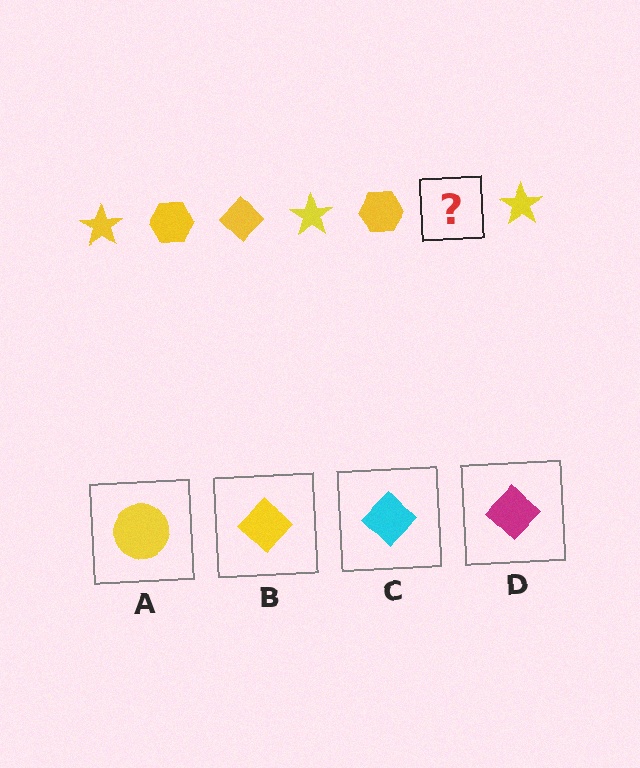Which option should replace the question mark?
Option B.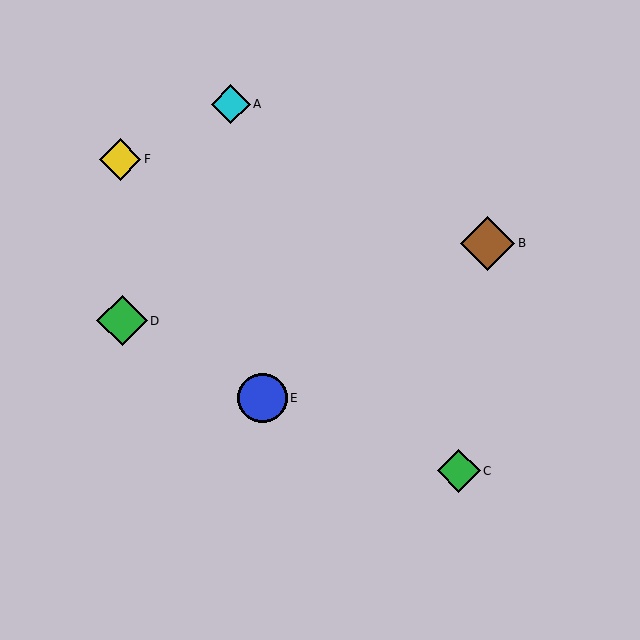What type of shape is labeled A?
Shape A is a cyan diamond.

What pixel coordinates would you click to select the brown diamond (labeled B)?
Click at (488, 243) to select the brown diamond B.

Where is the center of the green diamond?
The center of the green diamond is at (459, 471).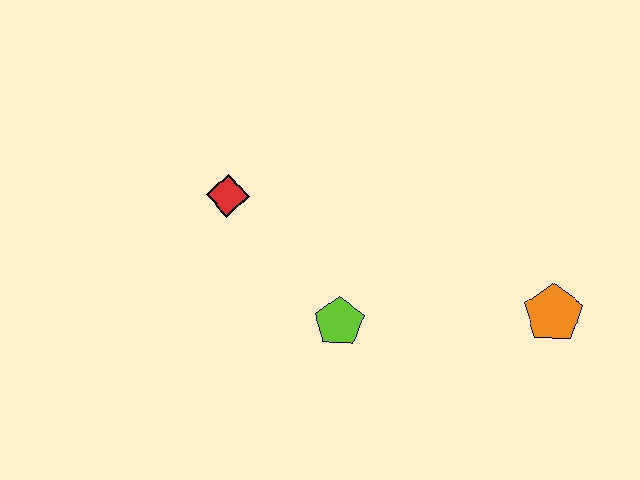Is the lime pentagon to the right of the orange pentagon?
No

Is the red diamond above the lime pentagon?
Yes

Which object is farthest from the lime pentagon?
The orange pentagon is farthest from the lime pentagon.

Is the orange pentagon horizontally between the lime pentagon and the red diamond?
No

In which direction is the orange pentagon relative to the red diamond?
The orange pentagon is to the right of the red diamond.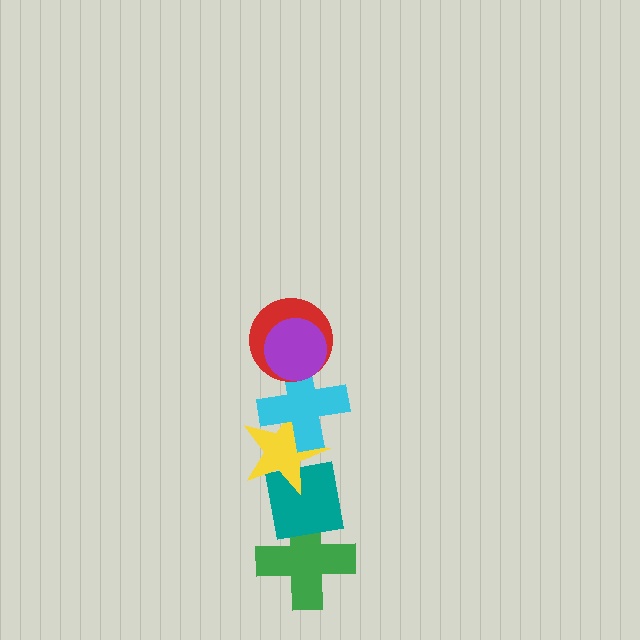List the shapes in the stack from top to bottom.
From top to bottom: the purple circle, the red circle, the cyan cross, the yellow star, the teal square, the green cross.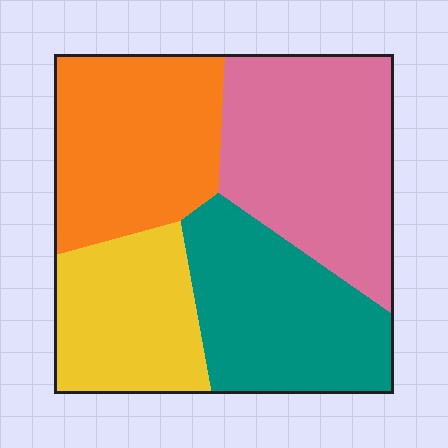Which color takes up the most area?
Pink, at roughly 30%.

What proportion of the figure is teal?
Teal covers 25% of the figure.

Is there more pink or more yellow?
Pink.